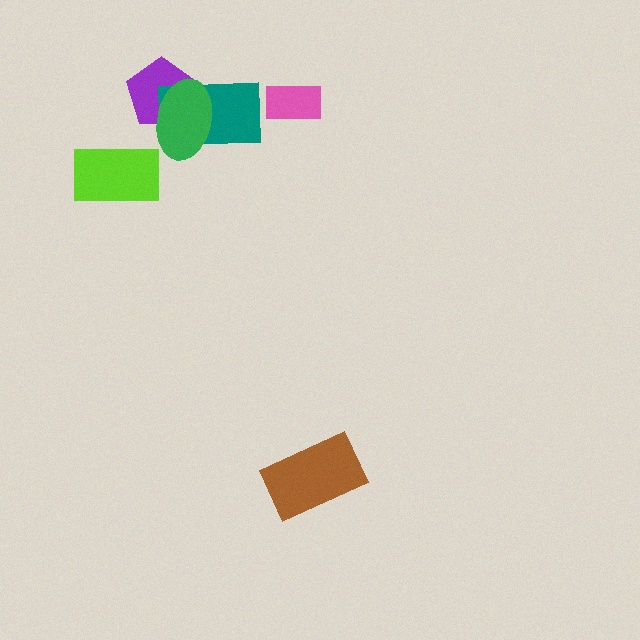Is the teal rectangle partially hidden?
Yes, it is partially covered by another shape.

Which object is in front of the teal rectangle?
The green ellipse is in front of the teal rectangle.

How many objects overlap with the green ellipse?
2 objects overlap with the green ellipse.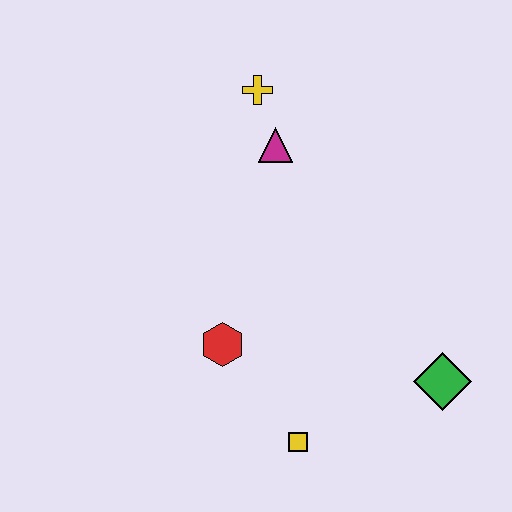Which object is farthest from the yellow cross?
The yellow square is farthest from the yellow cross.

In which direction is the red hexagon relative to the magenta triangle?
The red hexagon is below the magenta triangle.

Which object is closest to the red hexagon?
The yellow square is closest to the red hexagon.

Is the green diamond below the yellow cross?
Yes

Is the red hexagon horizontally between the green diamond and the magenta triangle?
No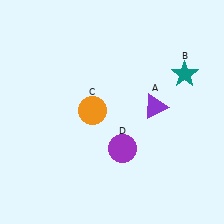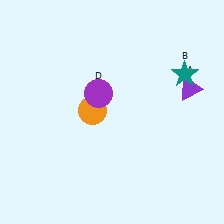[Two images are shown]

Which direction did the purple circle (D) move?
The purple circle (D) moved up.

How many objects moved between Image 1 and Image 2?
2 objects moved between the two images.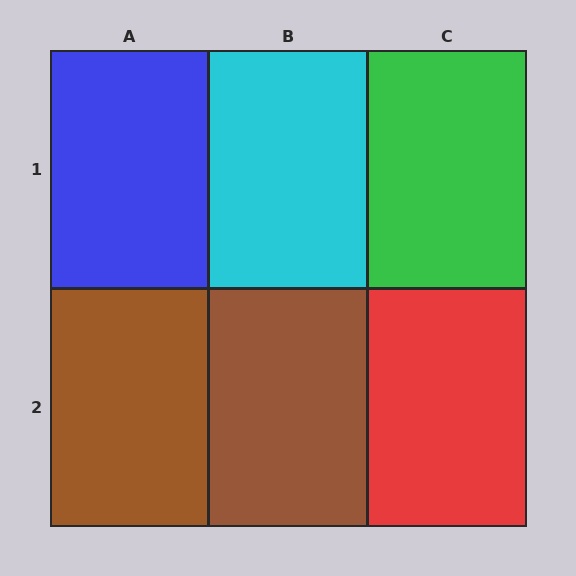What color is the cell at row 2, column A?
Brown.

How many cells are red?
1 cell is red.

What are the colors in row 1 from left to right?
Blue, cyan, green.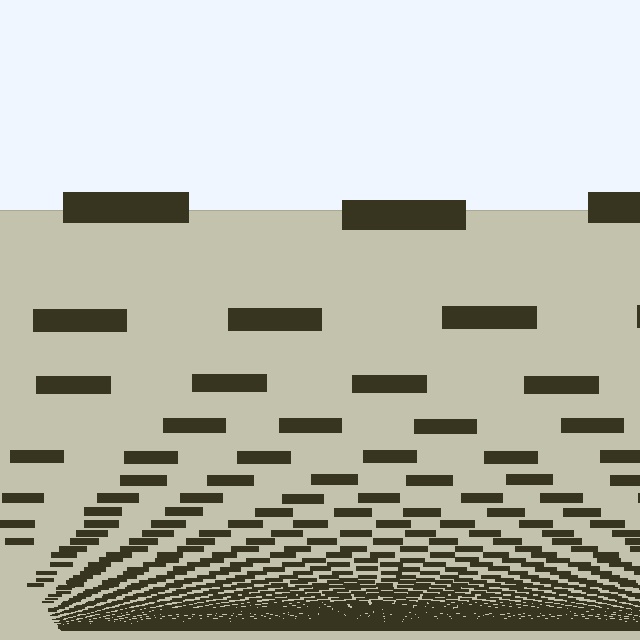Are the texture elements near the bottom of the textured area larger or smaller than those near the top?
Smaller. The gradient is inverted — elements near the bottom are smaller and denser.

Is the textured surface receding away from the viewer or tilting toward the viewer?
The surface appears to tilt toward the viewer. Texture elements get larger and sparser toward the top.